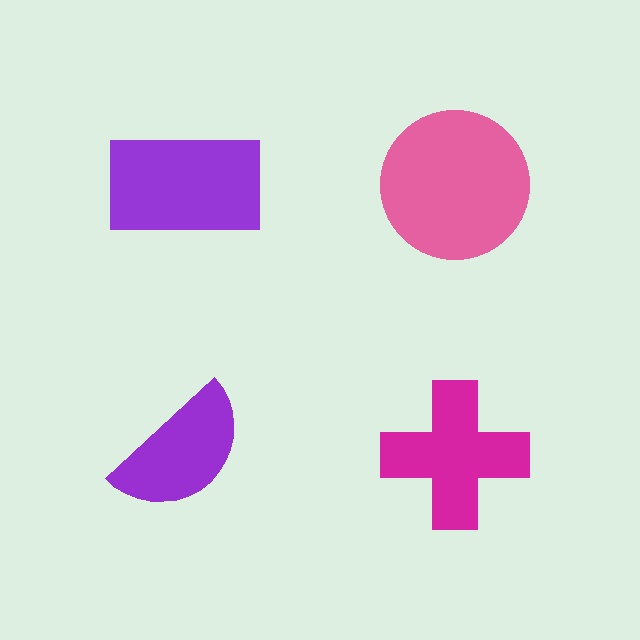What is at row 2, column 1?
A purple semicircle.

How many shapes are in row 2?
2 shapes.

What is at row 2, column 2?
A magenta cross.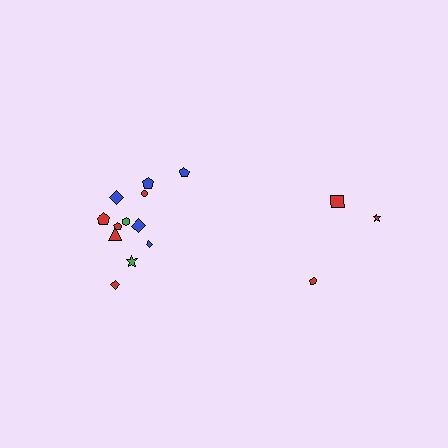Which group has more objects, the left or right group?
The left group.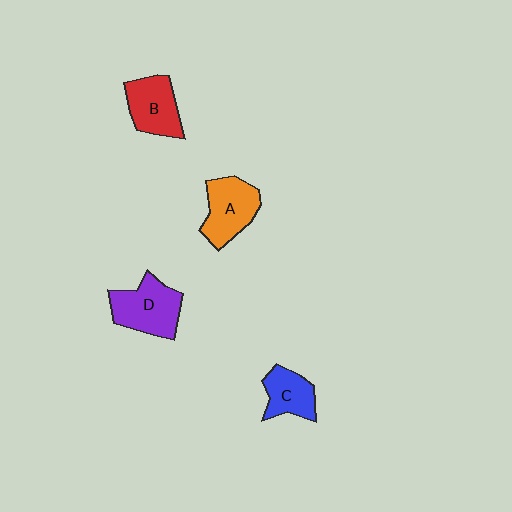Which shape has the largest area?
Shape D (purple).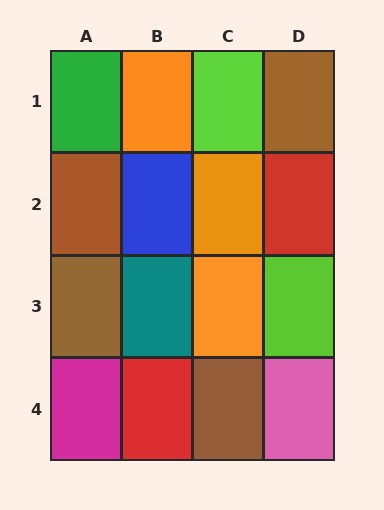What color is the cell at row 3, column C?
Orange.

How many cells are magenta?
1 cell is magenta.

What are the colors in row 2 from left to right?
Brown, blue, orange, red.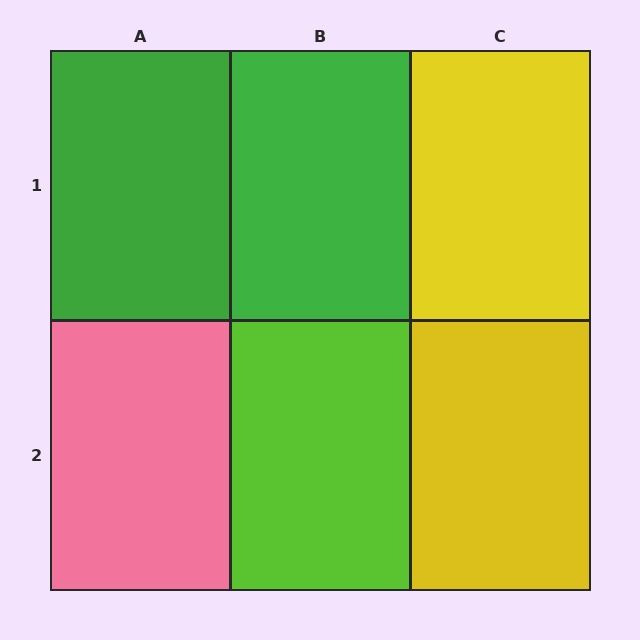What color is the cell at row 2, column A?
Pink.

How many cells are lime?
1 cell is lime.